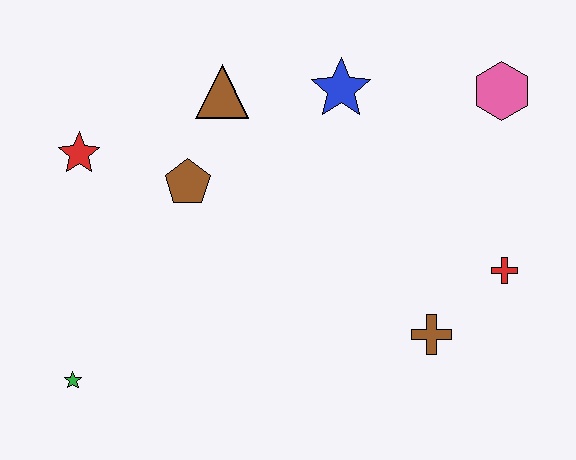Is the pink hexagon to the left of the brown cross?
No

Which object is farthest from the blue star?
The green star is farthest from the blue star.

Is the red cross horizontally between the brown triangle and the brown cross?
No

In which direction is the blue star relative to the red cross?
The blue star is above the red cross.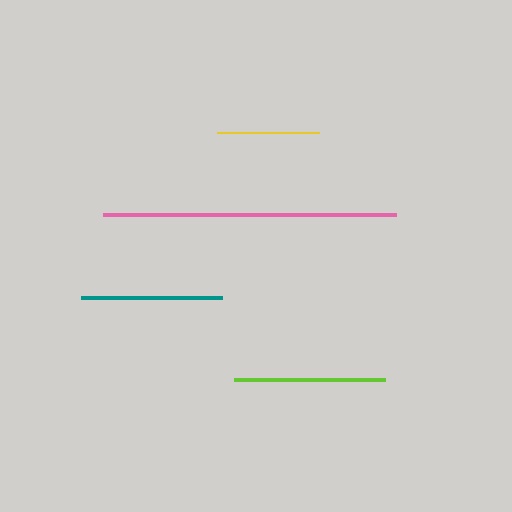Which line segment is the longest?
The pink line is the longest at approximately 293 pixels.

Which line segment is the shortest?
The yellow line is the shortest at approximately 102 pixels.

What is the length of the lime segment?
The lime segment is approximately 151 pixels long.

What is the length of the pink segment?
The pink segment is approximately 293 pixels long.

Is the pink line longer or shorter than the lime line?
The pink line is longer than the lime line.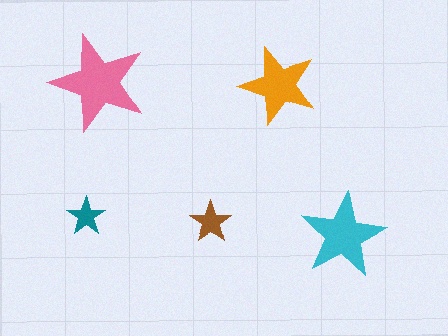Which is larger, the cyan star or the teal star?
The cyan one.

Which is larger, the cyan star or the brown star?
The cyan one.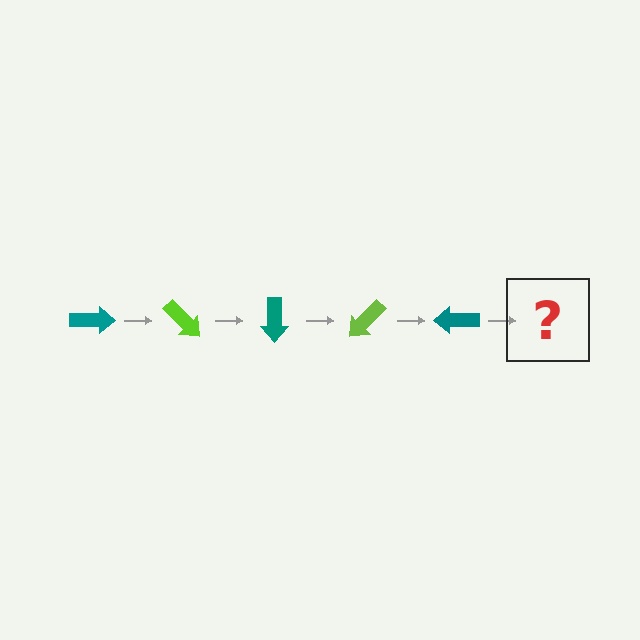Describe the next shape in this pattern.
It should be a lime arrow, rotated 225 degrees from the start.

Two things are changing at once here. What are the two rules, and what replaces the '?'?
The two rules are that it rotates 45 degrees each step and the color cycles through teal and lime. The '?' should be a lime arrow, rotated 225 degrees from the start.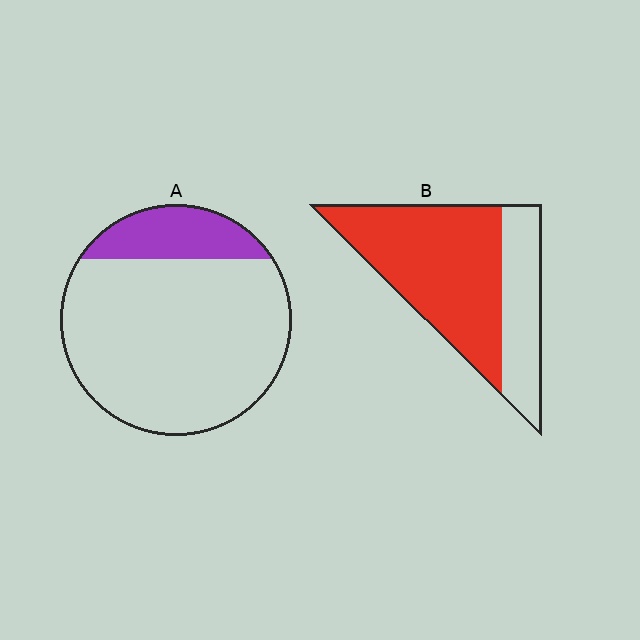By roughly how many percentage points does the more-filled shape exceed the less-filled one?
By roughly 50 percentage points (B over A).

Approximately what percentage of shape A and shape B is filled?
A is approximately 20% and B is approximately 70%.